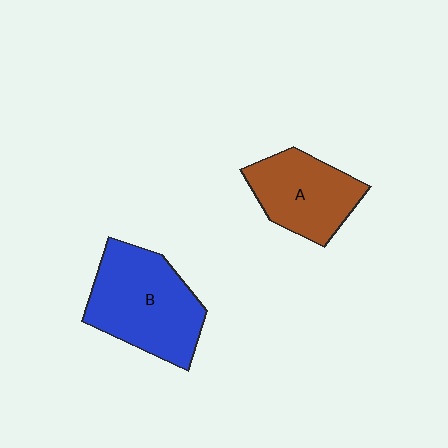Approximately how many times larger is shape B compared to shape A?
Approximately 1.4 times.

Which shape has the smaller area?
Shape A (brown).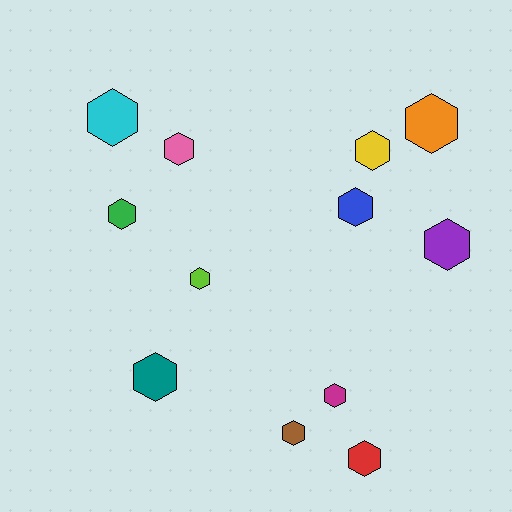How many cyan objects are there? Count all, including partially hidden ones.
There is 1 cyan object.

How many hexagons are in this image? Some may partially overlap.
There are 12 hexagons.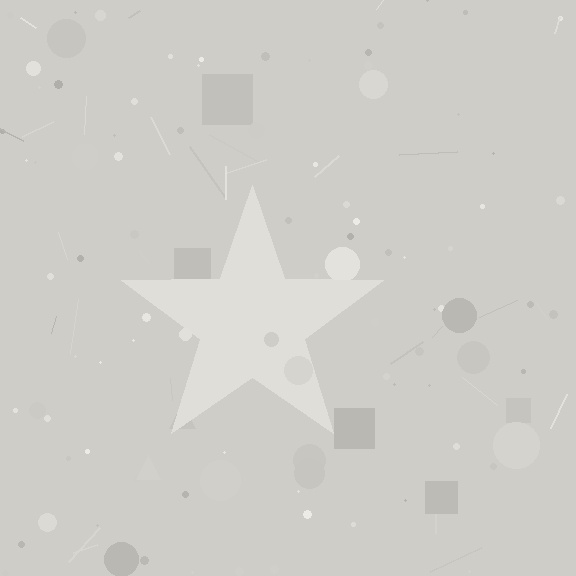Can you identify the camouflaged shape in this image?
The camouflaged shape is a star.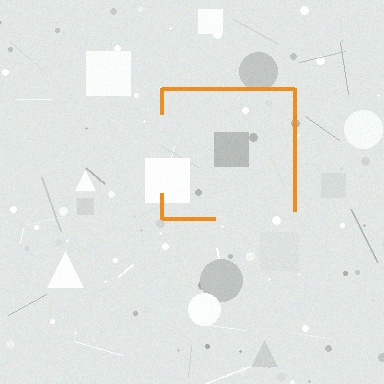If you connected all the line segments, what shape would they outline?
They would outline a square.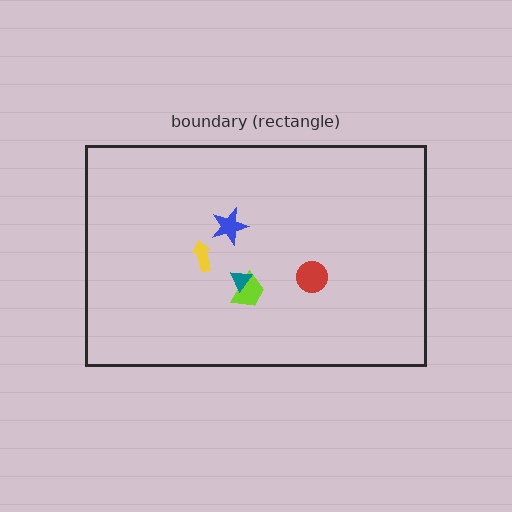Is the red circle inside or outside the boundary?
Inside.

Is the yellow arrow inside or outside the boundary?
Inside.